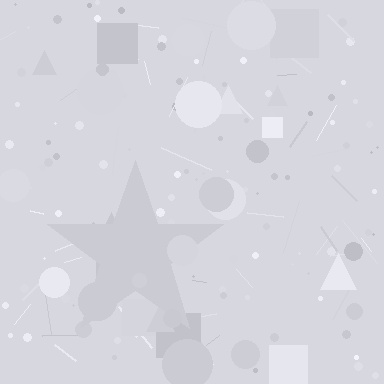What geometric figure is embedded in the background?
A star is embedded in the background.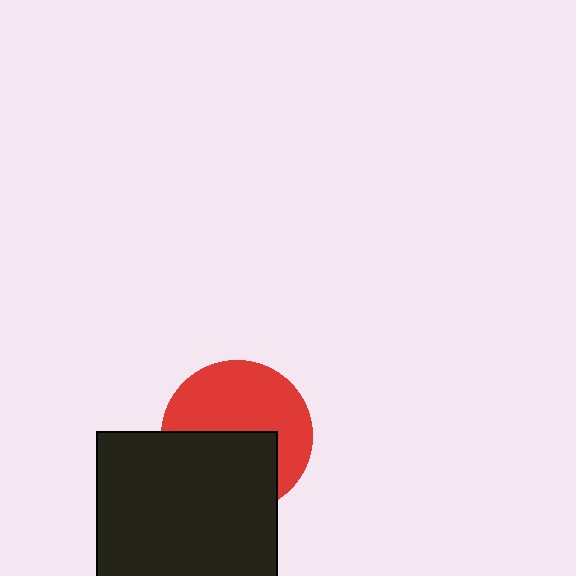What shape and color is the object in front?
The object in front is a black square.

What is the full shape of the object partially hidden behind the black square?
The partially hidden object is a red circle.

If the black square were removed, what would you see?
You would see the complete red circle.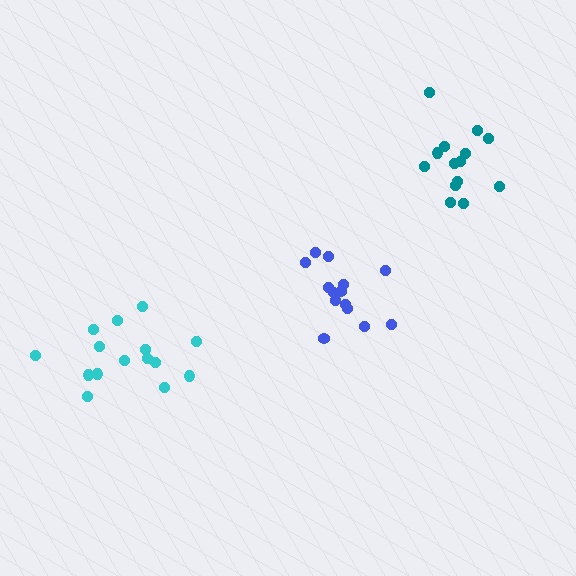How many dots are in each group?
Group 1: 14 dots, Group 2: 15 dots, Group 3: 15 dots (44 total).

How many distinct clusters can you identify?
There are 3 distinct clusters.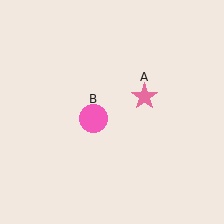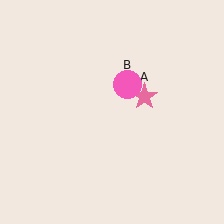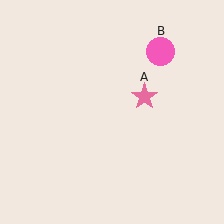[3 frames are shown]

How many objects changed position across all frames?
1 object changed position: pink circle (object B).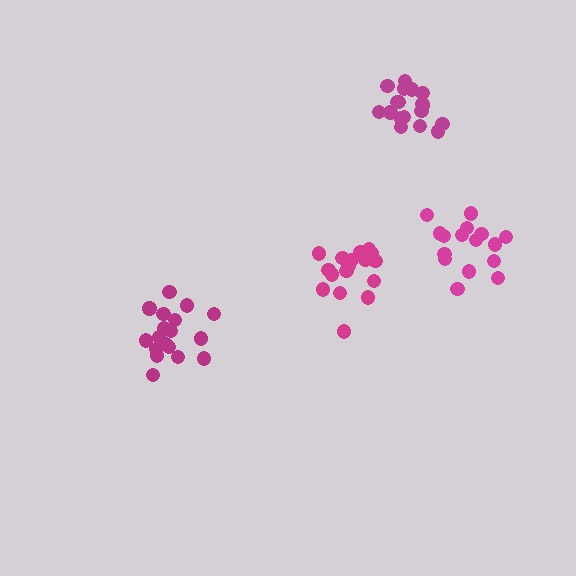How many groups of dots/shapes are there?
There are 4 groups.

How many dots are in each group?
Group 1: 18 dots, Group 2: 16 dots, Group 3: 18 dots, Group 4: 17 dots (69 total).